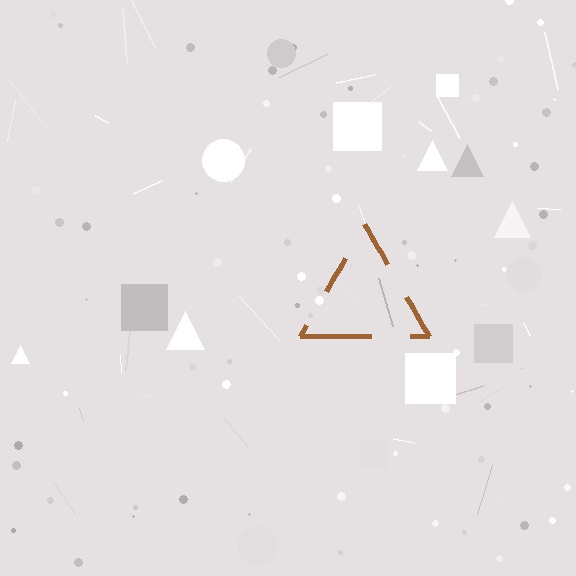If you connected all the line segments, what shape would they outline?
They would outline a triangle.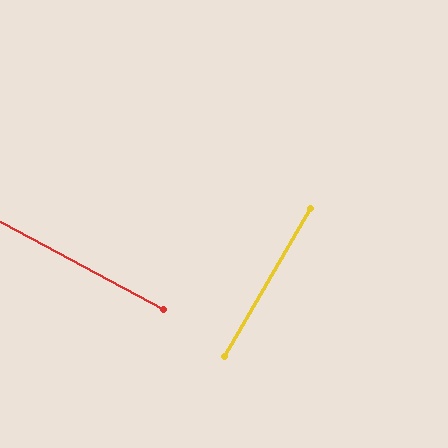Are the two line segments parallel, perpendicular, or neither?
Perpendicular — they meet at approximately 88°.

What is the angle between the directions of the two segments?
Approximately 88 degrees.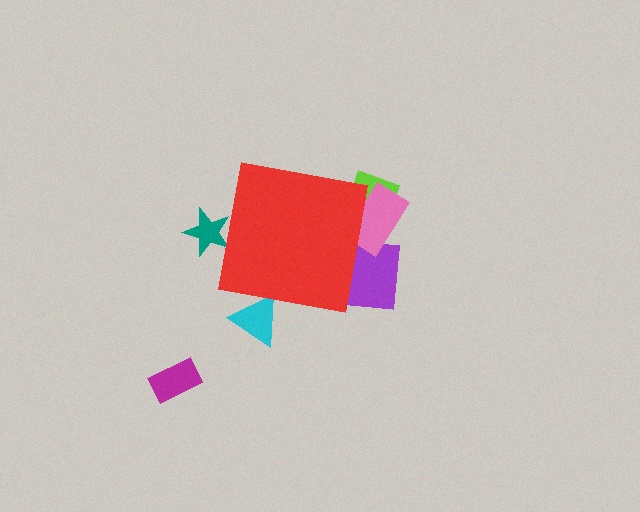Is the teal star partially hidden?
Yes, the teal star is partially hidden behind the red square.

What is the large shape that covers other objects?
A red square.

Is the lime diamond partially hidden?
Yes, the lime diamond is partially hidden behind the red square.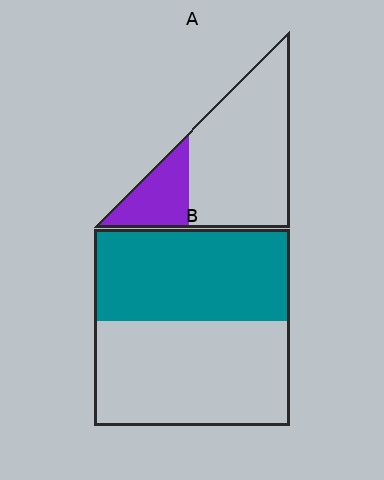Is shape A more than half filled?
No.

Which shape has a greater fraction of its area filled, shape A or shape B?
Shape B.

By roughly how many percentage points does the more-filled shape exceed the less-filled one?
By roughly 25 percentage points (B over A).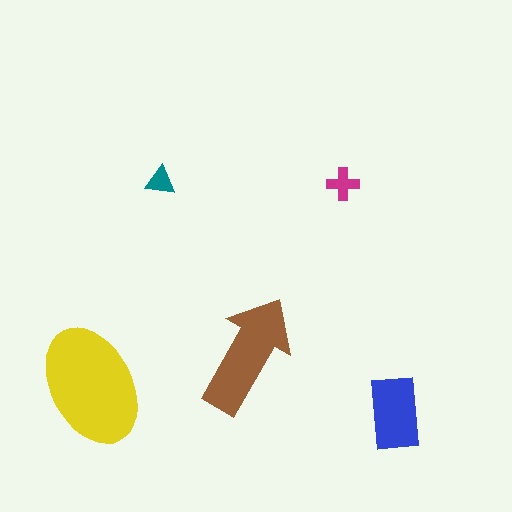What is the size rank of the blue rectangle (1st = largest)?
3rd.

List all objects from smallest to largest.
The teal triangle, the magenta cross, the blue rectangle, the brown arrow, the yellow ellipse.